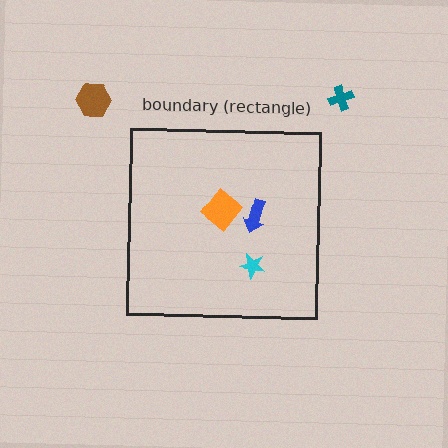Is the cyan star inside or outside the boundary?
Inside.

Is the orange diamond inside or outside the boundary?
Inside.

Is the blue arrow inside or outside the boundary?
Inside.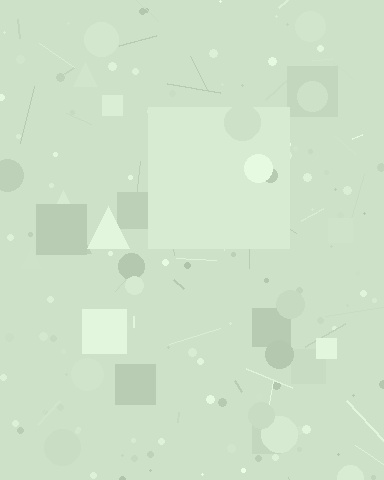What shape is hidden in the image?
A square is hidden in the image.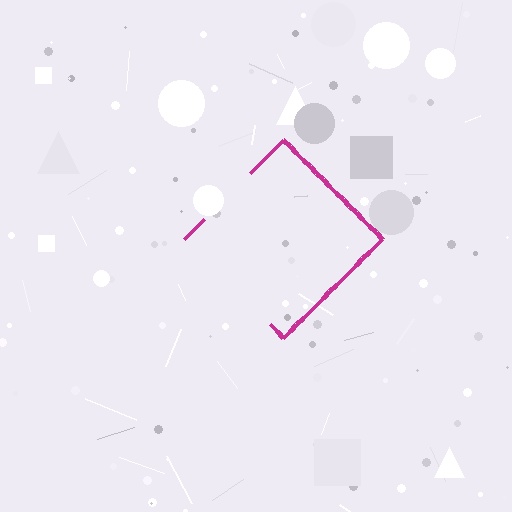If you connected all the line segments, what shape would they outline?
They would outline a diamond.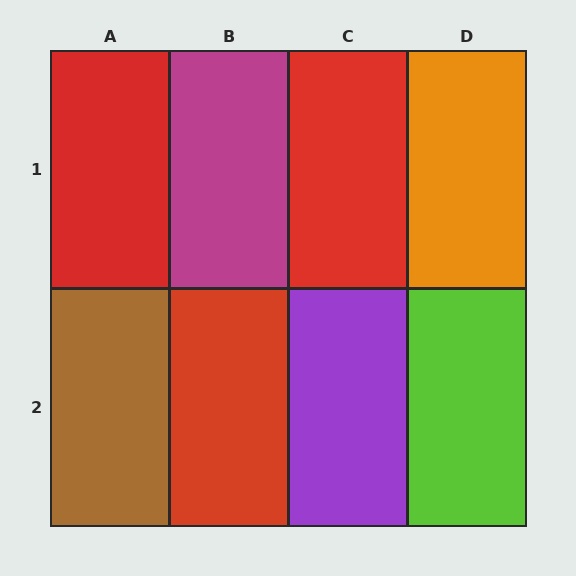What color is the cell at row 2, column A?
Brown.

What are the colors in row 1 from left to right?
Red, magenta, red, orange.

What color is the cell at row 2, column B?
Red.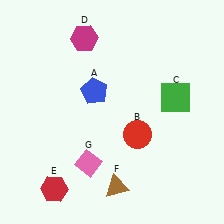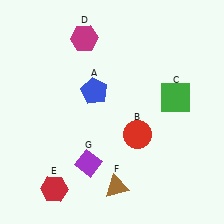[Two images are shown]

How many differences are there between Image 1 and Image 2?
There is 1 difference between the two images.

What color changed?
The diamond (G) changed from pink in Image 1 to purple in Image 2.